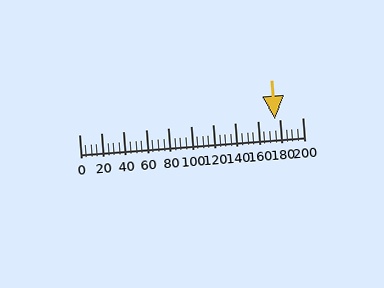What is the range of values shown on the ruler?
The ruler shows values from 0 to 200.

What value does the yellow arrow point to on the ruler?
The yellow arrow points to approximately 175.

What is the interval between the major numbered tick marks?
The major tick marks are spaced 20 units apart.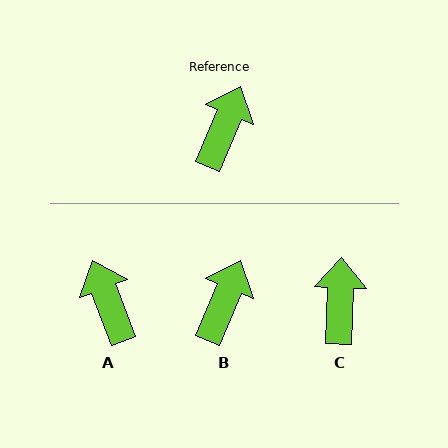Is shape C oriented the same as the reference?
No, it is off by about 21 degrees.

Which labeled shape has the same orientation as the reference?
B.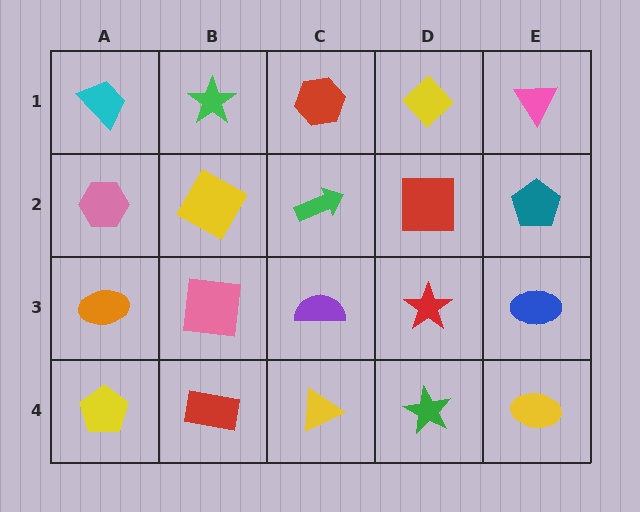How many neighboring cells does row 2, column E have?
3.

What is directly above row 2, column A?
A cyan trapezoid.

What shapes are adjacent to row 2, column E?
A pink triangle (row 1, column E), a blue ellipse (row 3, column E), a red square (row 2, column D).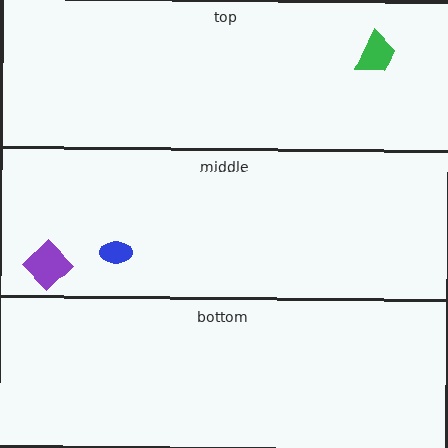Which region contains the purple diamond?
The middle region.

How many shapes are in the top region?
1.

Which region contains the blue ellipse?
The middle region.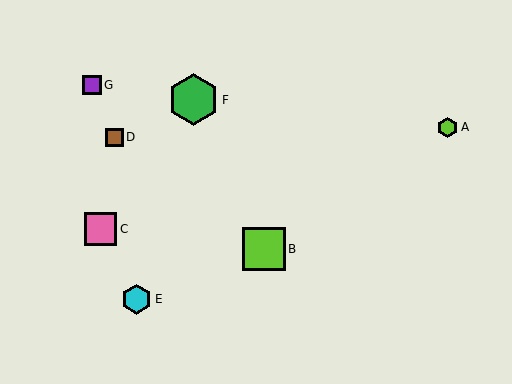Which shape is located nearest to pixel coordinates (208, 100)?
The green hexagon (labeled F) at (193, 100) is nearest to that location.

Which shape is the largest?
The green hexagon (labeled F) is the largest.